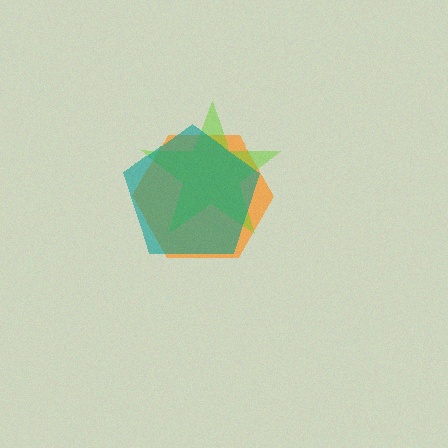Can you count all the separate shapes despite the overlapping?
Yes, there are 3 separate shapes.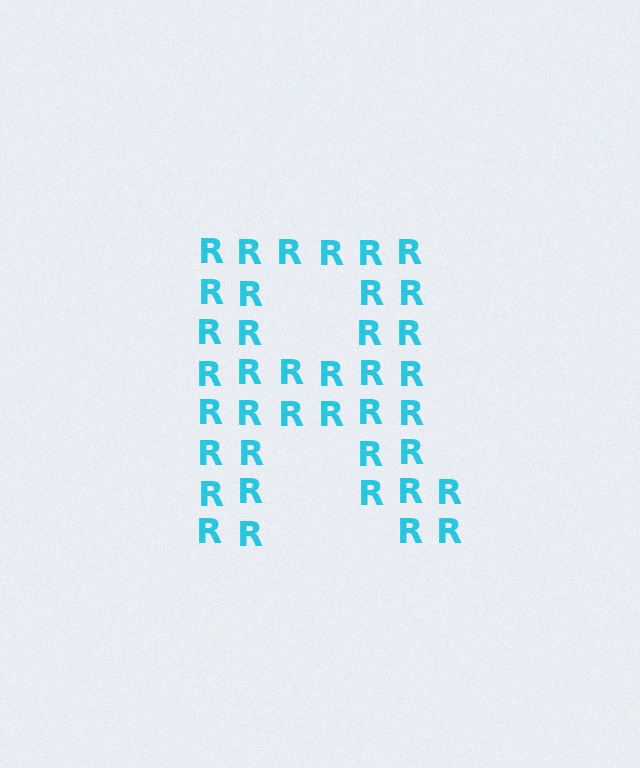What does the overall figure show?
The overall figure shows the letter R.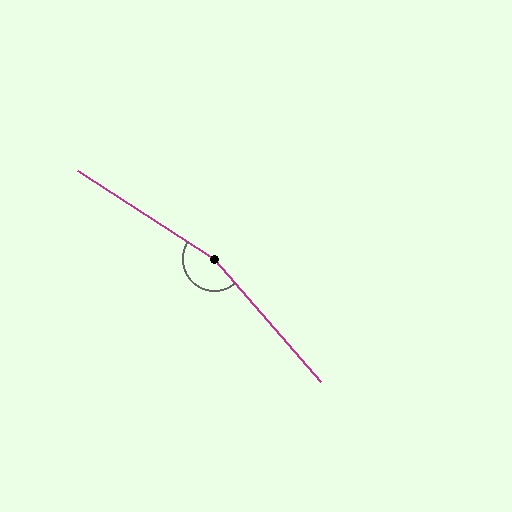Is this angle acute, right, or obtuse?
It is obtuse.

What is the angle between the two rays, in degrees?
Approximately 164 degrees.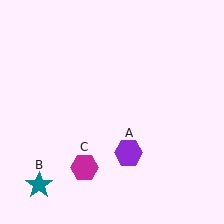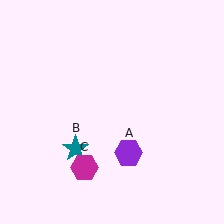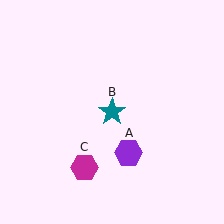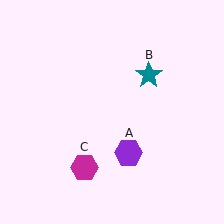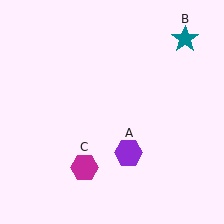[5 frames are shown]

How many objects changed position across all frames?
1 object changed position: teal star (object B).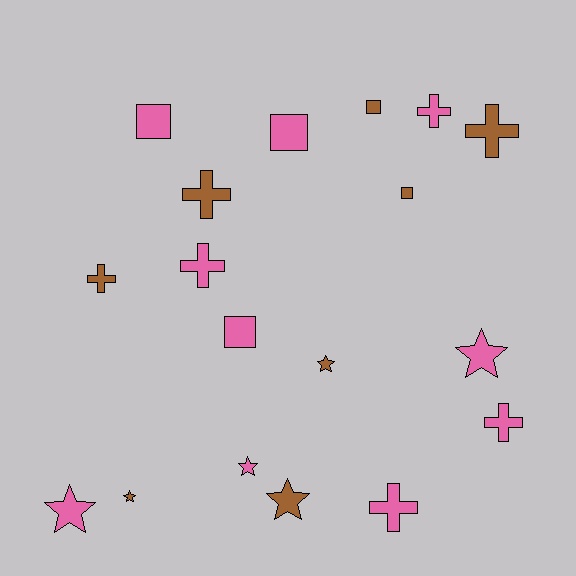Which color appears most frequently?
Pink, with 10 objects.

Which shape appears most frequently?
Cross, with 7 objects.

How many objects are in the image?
There are 18 objects.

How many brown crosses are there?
There are 3 brown crosses.